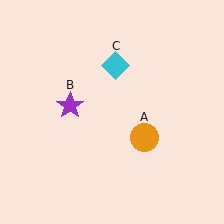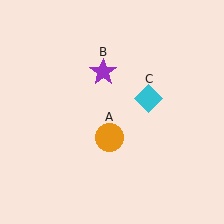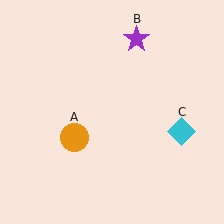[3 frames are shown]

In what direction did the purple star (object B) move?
The purple star (object B) moved up and to the right.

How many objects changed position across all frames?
3 objects changed position: orange circle (object A), purple star (object B), cyan diamond (object C).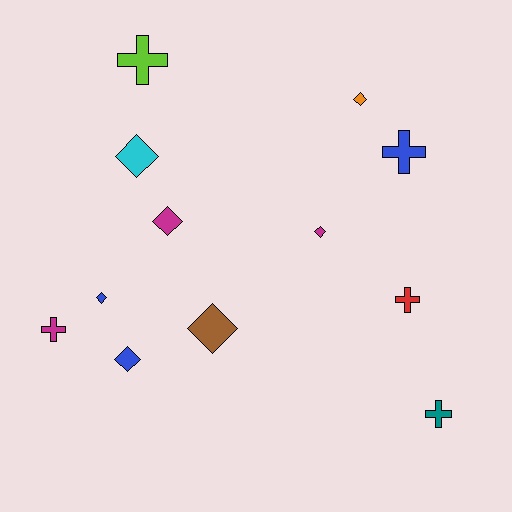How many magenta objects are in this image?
There are 3 magenta objects.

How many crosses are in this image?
There are 5 crosses.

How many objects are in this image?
There are 12 objects.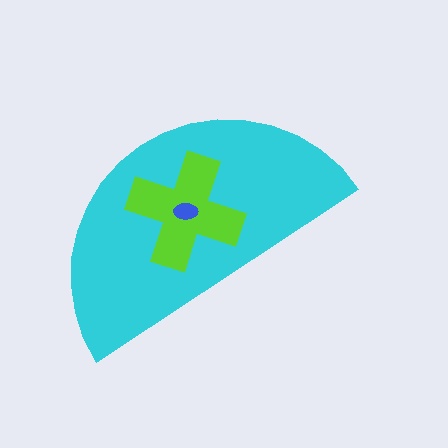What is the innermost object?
The blue ellipse.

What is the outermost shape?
The cyan semicircle.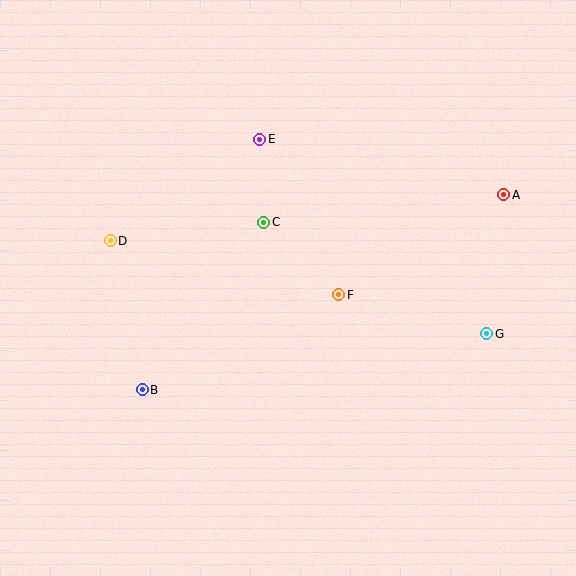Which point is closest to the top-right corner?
Point A is closest to the top-right corner.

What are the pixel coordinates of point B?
Point B is at (142, 390).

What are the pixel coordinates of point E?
Point E is at (260, 139).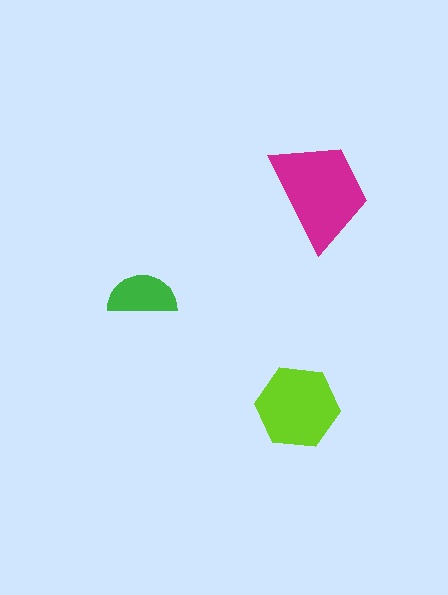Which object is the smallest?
The green semicircle.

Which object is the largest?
The magenta trapezoid.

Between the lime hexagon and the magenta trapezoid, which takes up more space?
The magenta trapezoid.